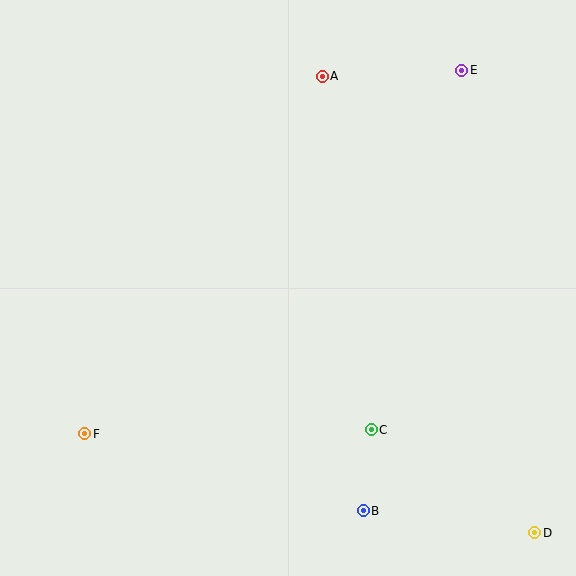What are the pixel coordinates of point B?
Point B is at (363, 511).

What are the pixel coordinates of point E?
Point E is at (461, 70).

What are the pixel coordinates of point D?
Point D is at (535, 533).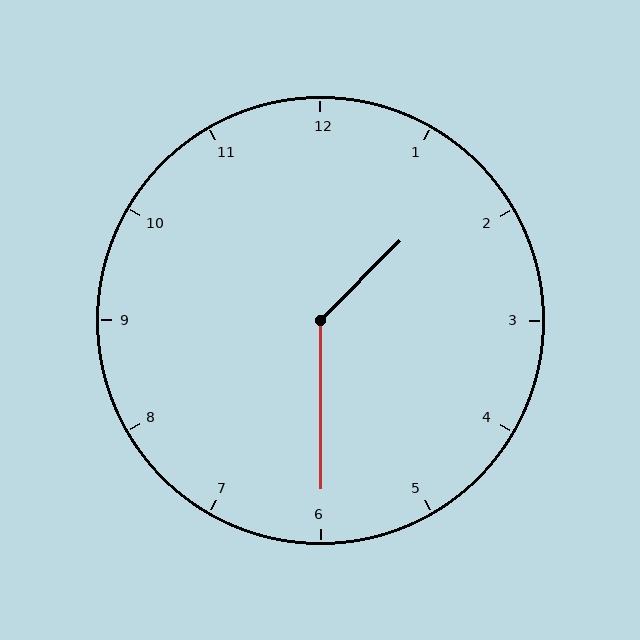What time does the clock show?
1:30.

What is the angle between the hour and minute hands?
Approximately 135 degrees.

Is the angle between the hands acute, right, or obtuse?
It is obtuse.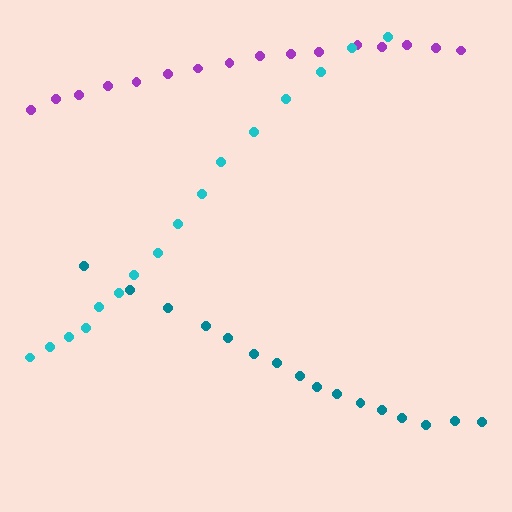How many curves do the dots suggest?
There are 3 distinct paths.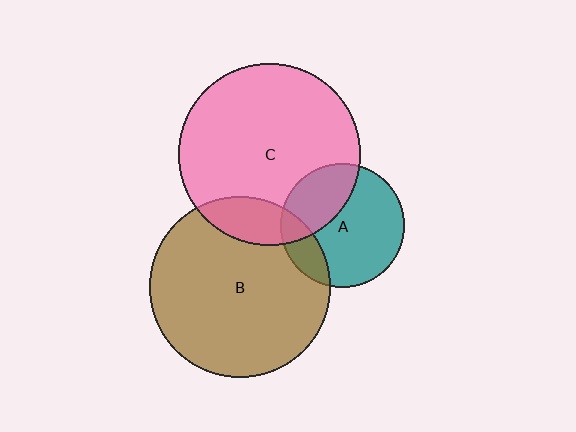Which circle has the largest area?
Circle C (pink).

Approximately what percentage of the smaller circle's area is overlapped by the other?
Approximately 15%.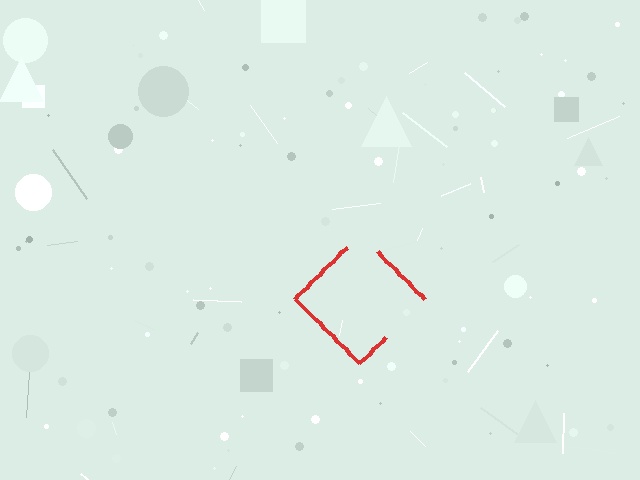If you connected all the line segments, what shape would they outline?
They would outline a diamond.